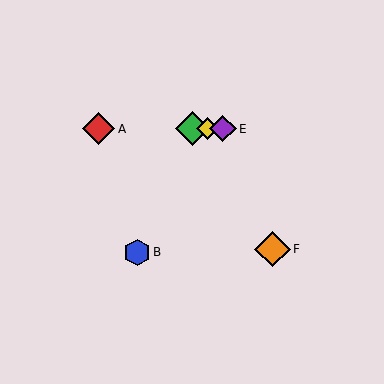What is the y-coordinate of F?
Object F is at y≈249.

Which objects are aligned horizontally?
Objects A, C, D, E are aligned horizontally.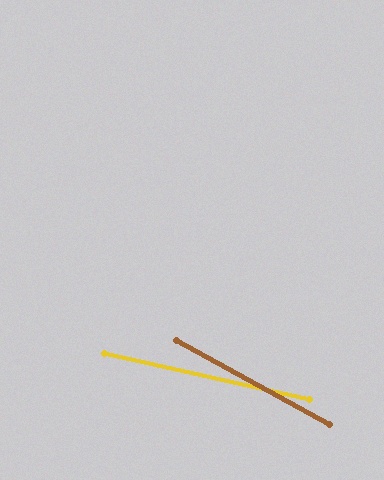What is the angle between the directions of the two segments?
Approximately 16 degrees.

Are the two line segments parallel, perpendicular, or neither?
Neither parallel nor perpendicular — they differ by about 16°.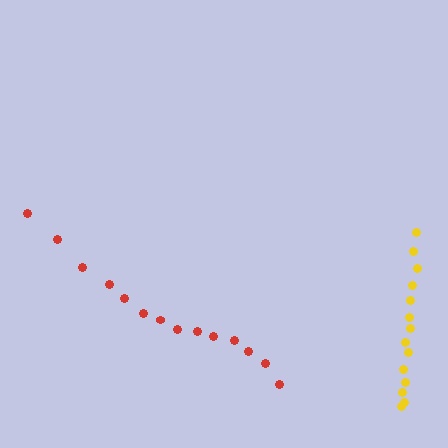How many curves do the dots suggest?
There are 2 distinct paths.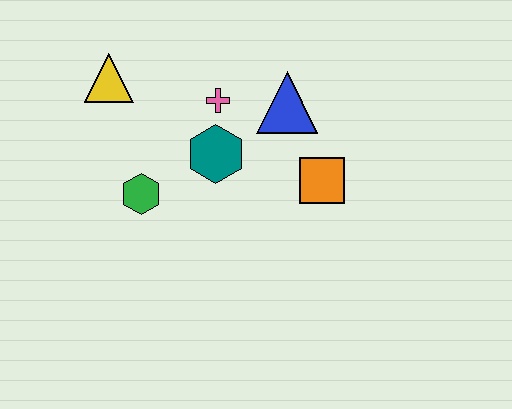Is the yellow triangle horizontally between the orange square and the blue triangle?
No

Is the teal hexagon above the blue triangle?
No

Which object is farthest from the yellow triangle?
The orange square is farthest from the yellow triangle.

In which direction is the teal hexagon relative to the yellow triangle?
The teal hexagon is to the right of the yellow triangle.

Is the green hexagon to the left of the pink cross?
Yes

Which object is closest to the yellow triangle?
The pink cross is closest to the yellow triangle.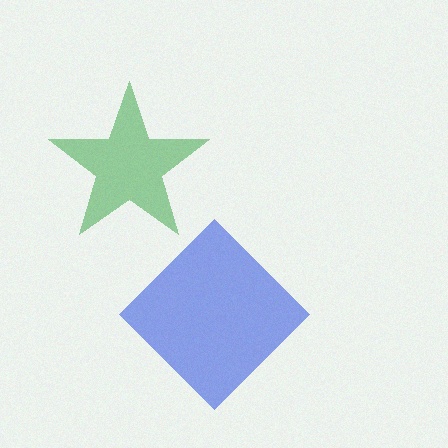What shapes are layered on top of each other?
The layered shapes are: a green star, a blue diamond.